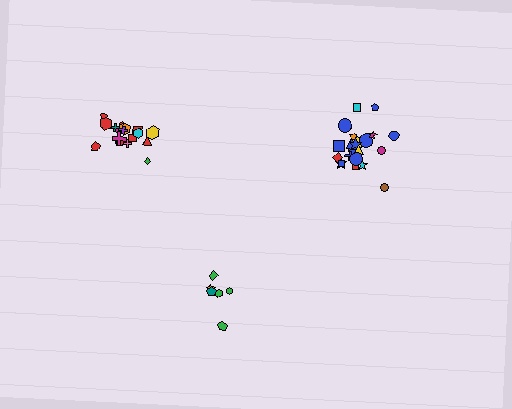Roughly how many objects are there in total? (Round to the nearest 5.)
Roughly 45 objects in total.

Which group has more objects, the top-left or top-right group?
The top-right group.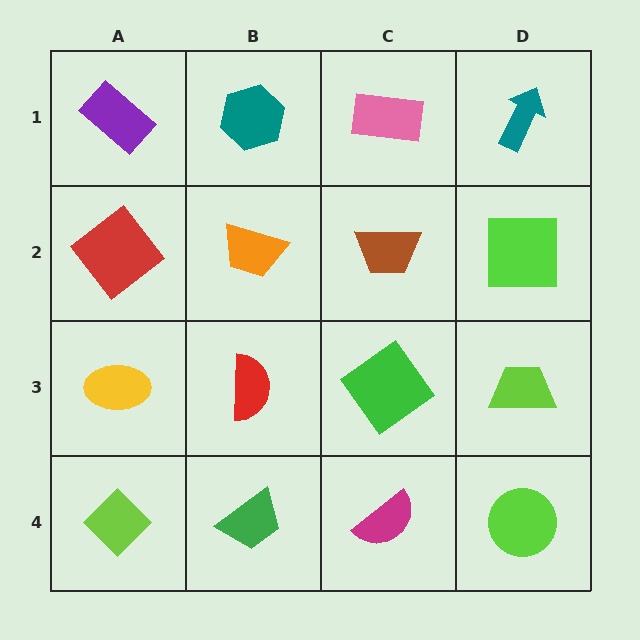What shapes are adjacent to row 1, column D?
A lime square (row 2, column D), a pink rectangle (row 1, column C).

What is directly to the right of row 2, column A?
An orange trapezoid.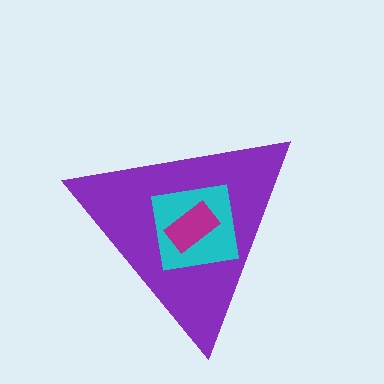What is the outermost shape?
The purple triangle.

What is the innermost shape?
The magenta rectangle.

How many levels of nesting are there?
3.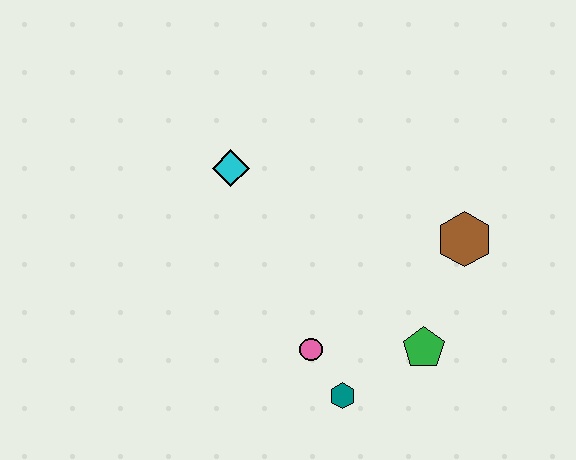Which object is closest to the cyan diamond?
The pink circle is closest to the cyan diamond.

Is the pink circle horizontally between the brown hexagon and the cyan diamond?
Yes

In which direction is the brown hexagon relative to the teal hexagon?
The brown hexagon is above the teal hexagon.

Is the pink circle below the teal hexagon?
No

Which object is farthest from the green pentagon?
The cyan diamond is farthest from the green pentagon.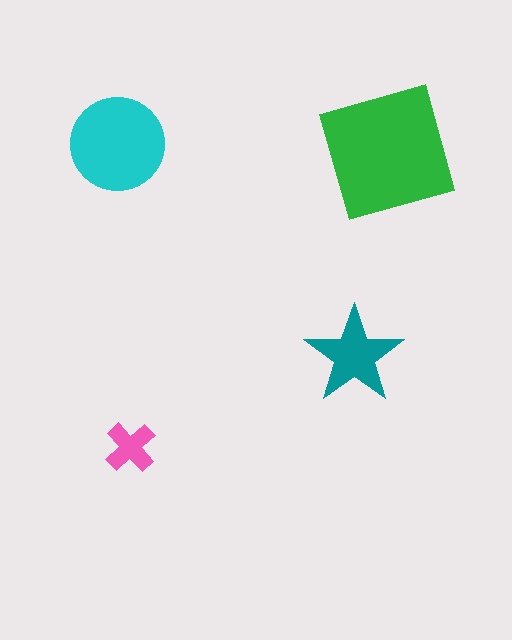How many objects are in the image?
There are 4 objects in the image.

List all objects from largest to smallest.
The green square, the cyan circle, the teal star, the pink cross.